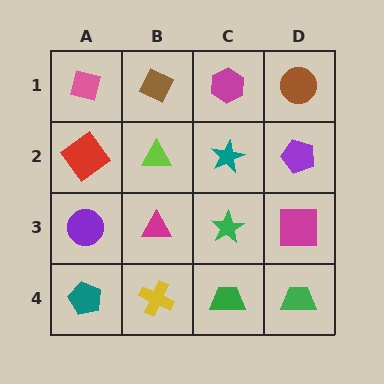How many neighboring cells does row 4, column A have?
2.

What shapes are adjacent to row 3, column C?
A teal star (row 2, column C), a green trapezoid (row 4, column C), a magenta triangle (row 3, column B), a magenta square (row 3, column D).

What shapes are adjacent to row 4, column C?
A green star (row 3, column C), a yellow cross (row 4, column B), a green trapezoid (row 4, column D).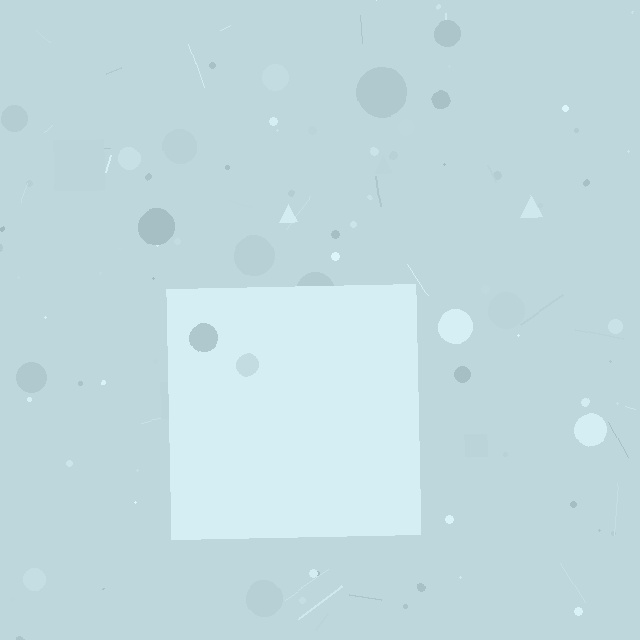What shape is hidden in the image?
A square is hidden in the image.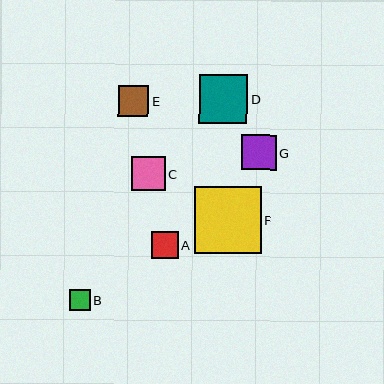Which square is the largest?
Square F is the largest with a size of approximately 67 pixels.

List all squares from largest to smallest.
From largest to smallest: F, D, G, C, E, A, B.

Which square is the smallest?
Square B is the smallest with a size of approximately 21 pixels.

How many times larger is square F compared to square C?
Square F is approximately 2.0 times the size of square C.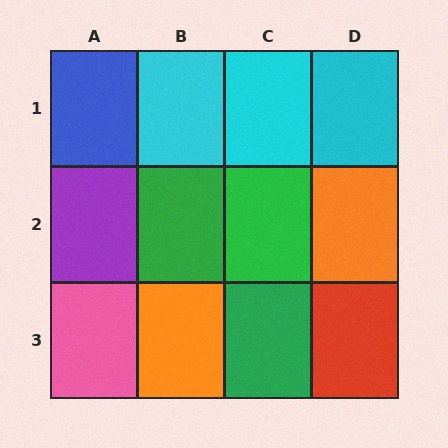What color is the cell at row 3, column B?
Orange.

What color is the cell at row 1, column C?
Cyan.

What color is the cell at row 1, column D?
Cyan.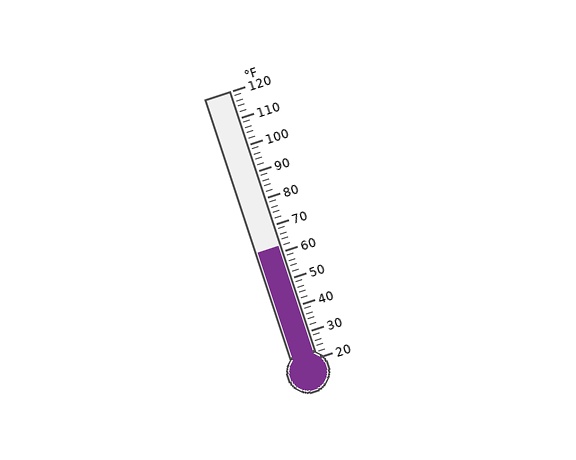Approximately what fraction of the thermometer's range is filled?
The thermometer is filled to approximately 40% of its range.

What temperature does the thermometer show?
The thermometer shows approximately 62°F.